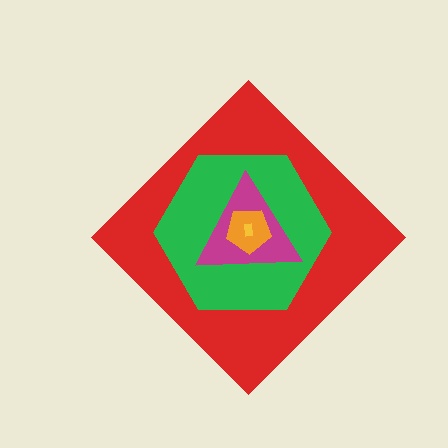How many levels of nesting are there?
5.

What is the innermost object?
The yellow rectangle.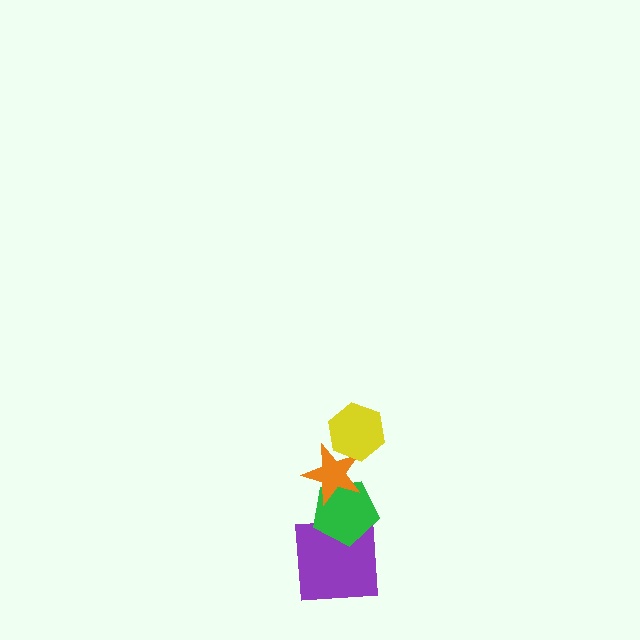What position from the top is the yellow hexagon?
The yellow hexagon is 1st from the top.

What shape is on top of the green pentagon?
The orange star is on top of the green pentagon.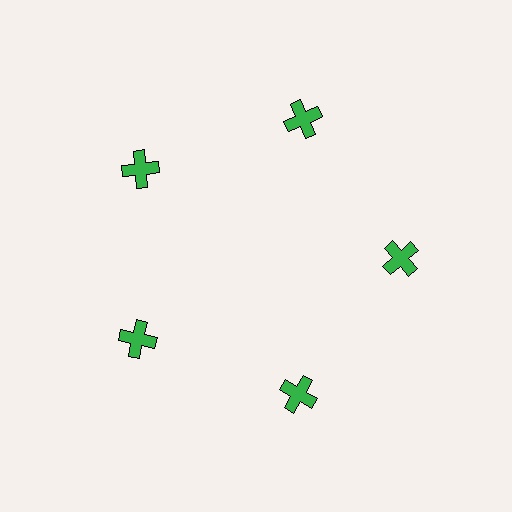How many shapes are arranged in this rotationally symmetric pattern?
There are 5 shapes, arranged in 5 groups of 1.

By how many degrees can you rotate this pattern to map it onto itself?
The pattern maps onto itself every 72 degrees of rotation.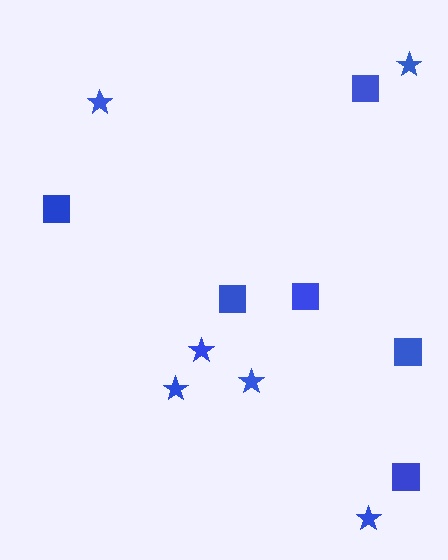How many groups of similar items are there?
There are 2 groups: one group of stars (6) and one group of squares (6).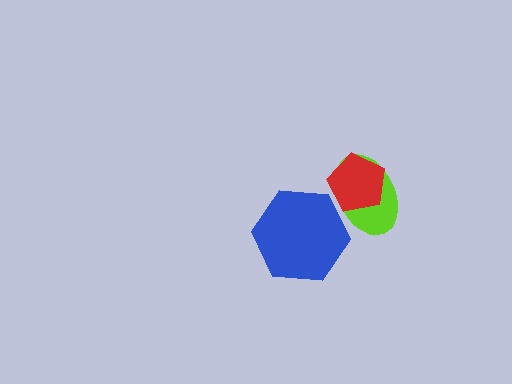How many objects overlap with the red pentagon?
1 object overlaps with the red pentagon.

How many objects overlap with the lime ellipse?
2 objects overlap with the lime ellipse.